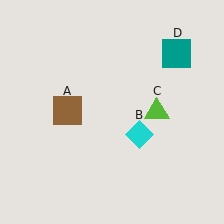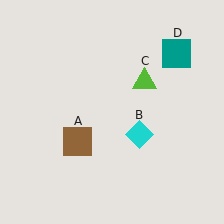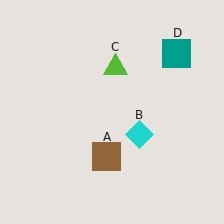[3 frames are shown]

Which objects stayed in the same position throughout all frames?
Cyan diamond (object B) and teal square (object D) remained stationary.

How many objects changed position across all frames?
2 objects changed position: brown square (object A), lime triangle (object C).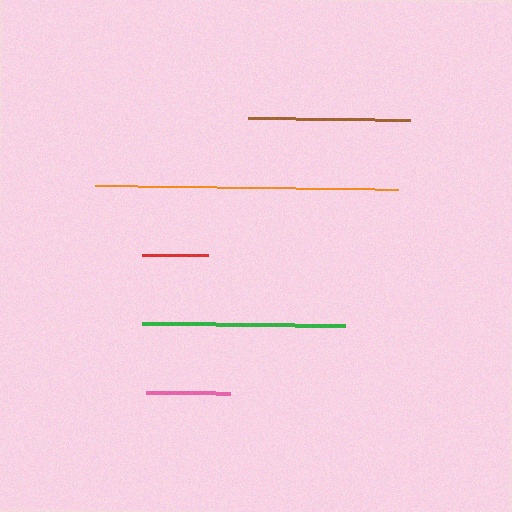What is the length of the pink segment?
The pink segment is approximately 85 pixels long.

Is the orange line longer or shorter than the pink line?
The orange line is longer than the pink line.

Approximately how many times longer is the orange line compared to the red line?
The orange line is approximately 4.6 times the length of the red line.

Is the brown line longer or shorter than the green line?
The green line is longer than the brown line.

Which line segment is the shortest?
The red line is the shortest at approximately 66 pixels.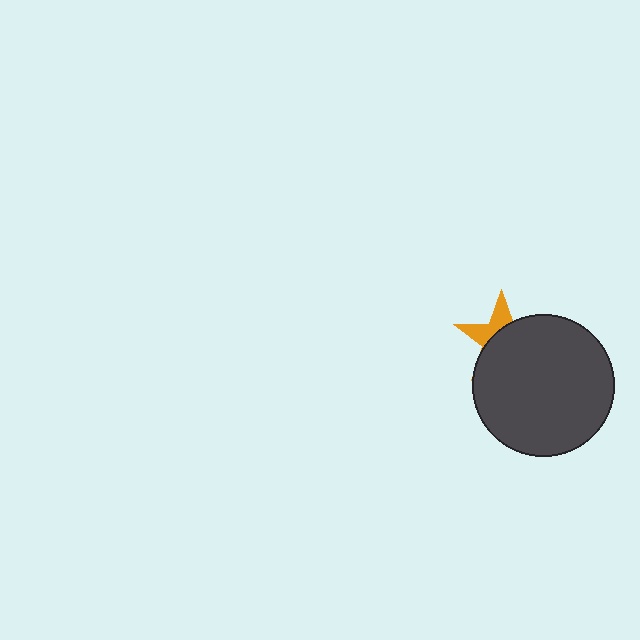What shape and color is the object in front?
The object in front is a dark gray circle.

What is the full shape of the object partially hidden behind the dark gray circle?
The partially hidden object is an orange star.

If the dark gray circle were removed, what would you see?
You would see the complete orange star.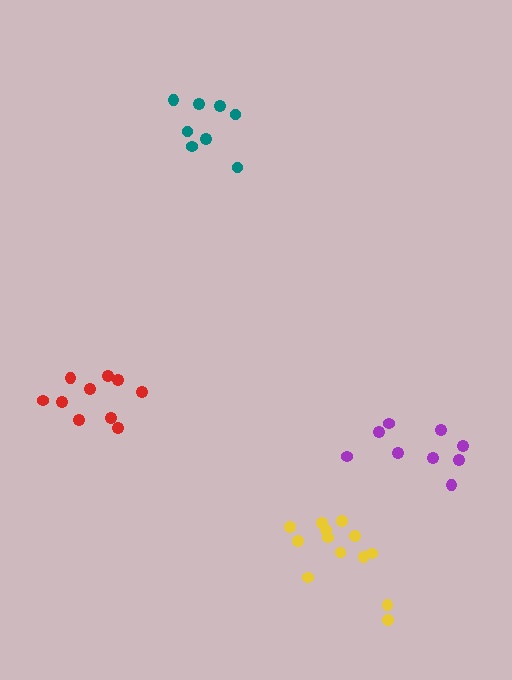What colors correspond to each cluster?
The clusters are colored: red, purple, teal, yellow.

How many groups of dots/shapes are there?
There are 4 groups.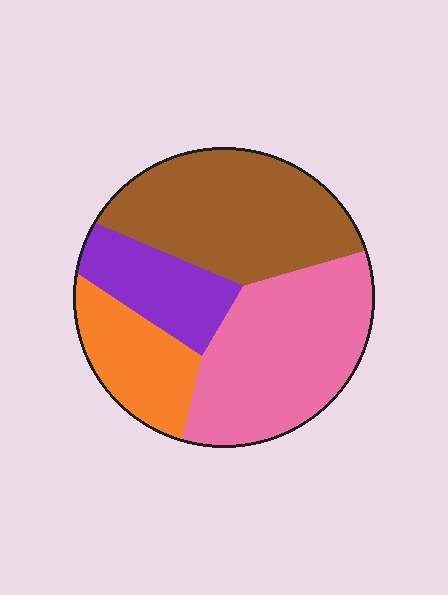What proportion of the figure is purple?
Purple covers roughly 15% of the figure.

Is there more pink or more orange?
Pink.